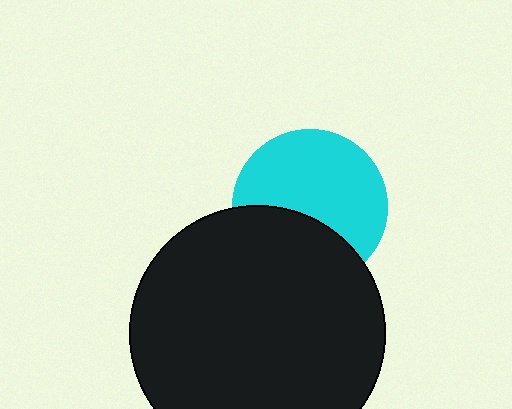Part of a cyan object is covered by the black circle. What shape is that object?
It is a circle.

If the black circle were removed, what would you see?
You would see the complete cyan circle.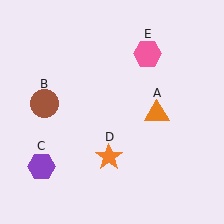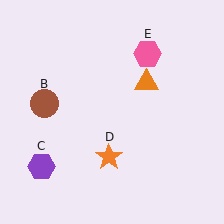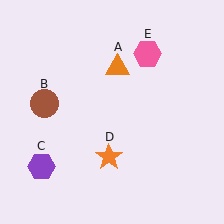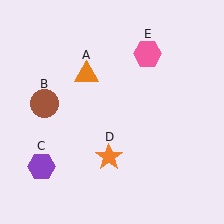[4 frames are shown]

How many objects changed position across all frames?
1 object changed position: orange triangle (object A).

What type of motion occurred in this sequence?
The orange triangle (object A) rotated counterclockwise around the center of the scene.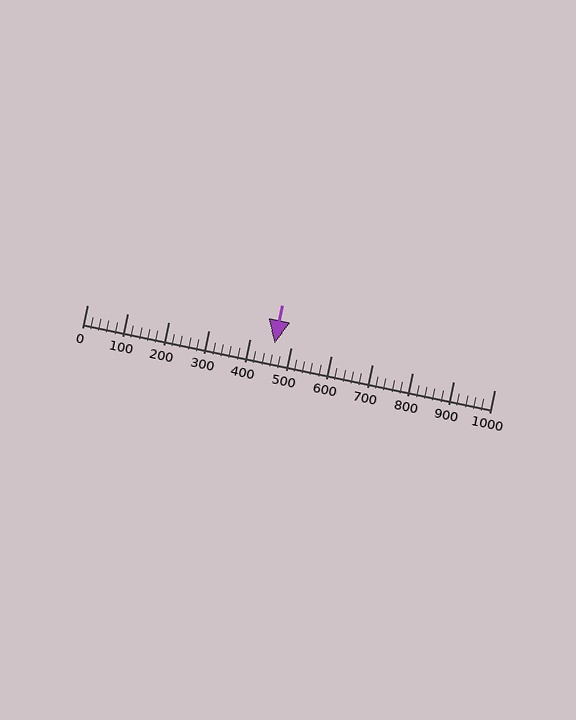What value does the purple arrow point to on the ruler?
The purple arrow points to approximately 460.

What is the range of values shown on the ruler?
The ruler shows values from 0 to 1000.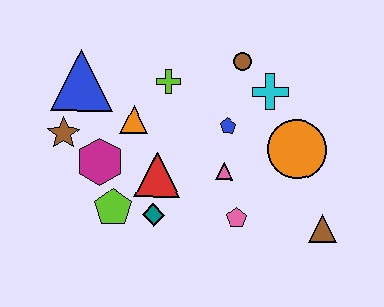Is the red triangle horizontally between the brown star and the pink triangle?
Yes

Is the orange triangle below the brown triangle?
No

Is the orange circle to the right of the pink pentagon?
Yes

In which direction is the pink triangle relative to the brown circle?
The pink triangle is below the brown circle.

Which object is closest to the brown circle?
The cyan cross is closest to the brown circle.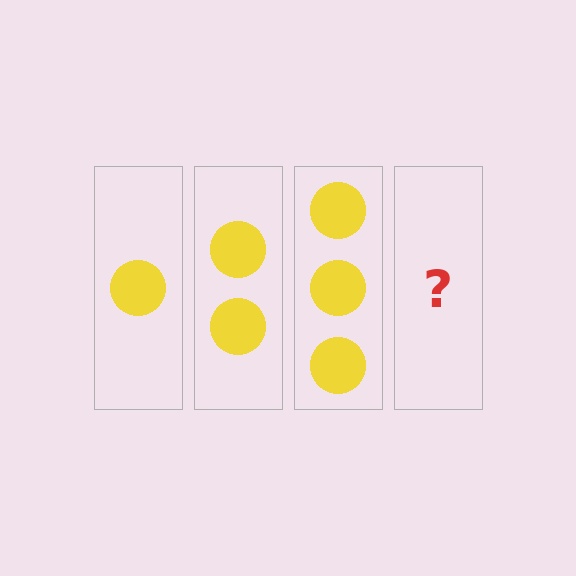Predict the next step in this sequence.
The next step is 4 circles.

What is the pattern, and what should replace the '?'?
The pattern is that each step adds one more circle. The '?' should be 4 circles.